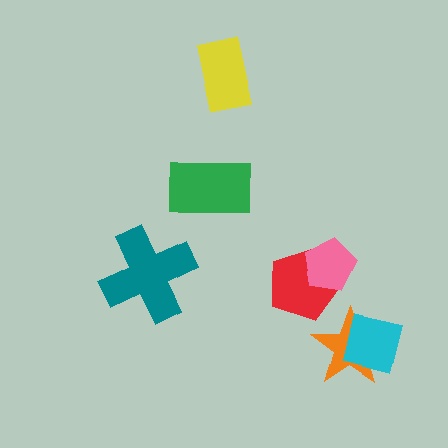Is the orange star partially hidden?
Yes, it is partially covered by another shape.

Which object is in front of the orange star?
The cyan square is in front of the orange star.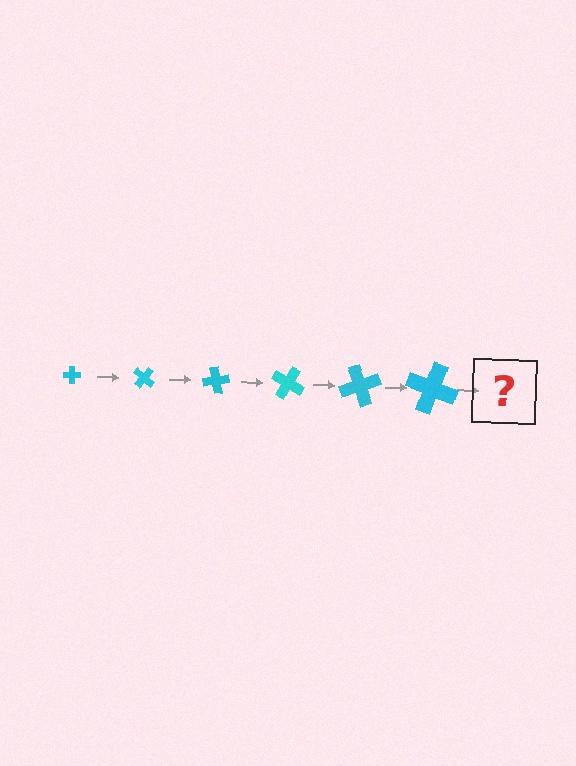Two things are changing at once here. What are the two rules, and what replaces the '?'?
The two rules are that the cross grows larger each step and it rotates 40 degrees each step. The '?' should be a cross, larger than the previous one and rotated 240 degrees from the start.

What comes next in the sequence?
The next element should be a cross, larger than the previous one and rotated 240 degrees from the start.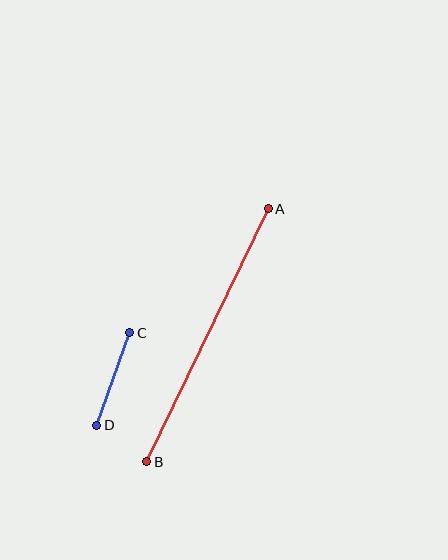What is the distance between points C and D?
The distance is approximately 99 pixels.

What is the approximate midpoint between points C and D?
The midpoint is at approximately (113, 379) pixels.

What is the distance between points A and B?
The distance is approximately 281 pixels.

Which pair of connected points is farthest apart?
Points A and B are farthest apart.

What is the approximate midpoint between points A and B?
The midpoint is at approximately (208, 335) pixels.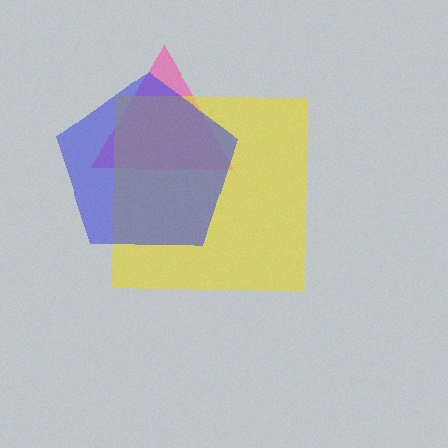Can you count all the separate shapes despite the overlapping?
Yes, there are 3 separate shapes.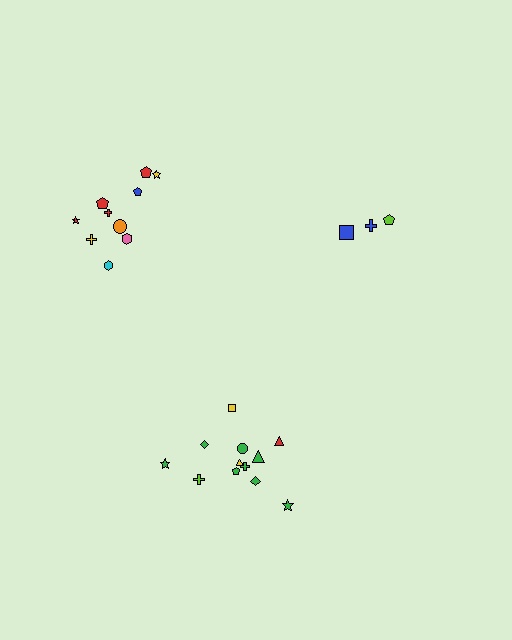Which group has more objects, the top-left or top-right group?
The top-left group.